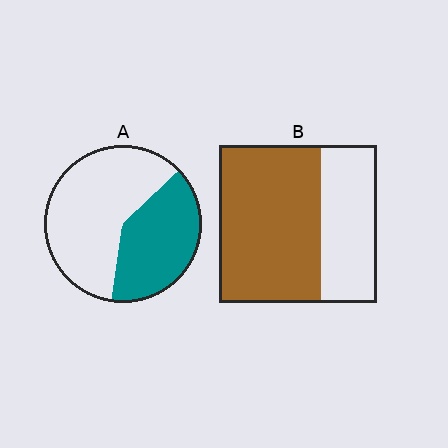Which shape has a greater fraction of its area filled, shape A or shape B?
Shape B.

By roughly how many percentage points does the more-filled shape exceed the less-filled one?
By roughly 25 percentage points (B over A).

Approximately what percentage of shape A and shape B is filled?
A is approximately 40% and B is approximately 65%.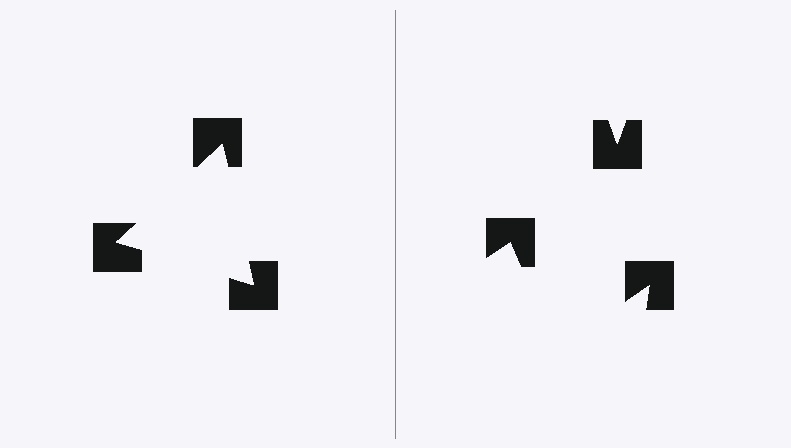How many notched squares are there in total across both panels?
6 — 3 on each side.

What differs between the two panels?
The notched squares are positioned identically on both sides; only the wedge orientations differ. On the left they align to a triangle; on the right they are misaligned.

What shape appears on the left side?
An illusory triangle.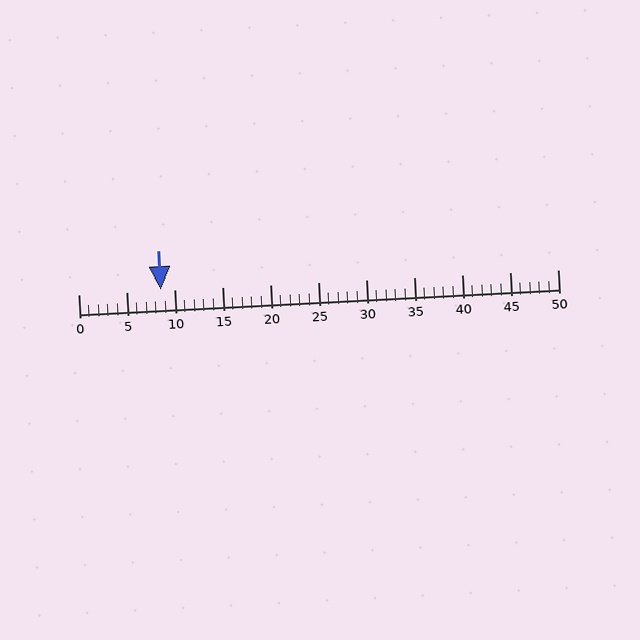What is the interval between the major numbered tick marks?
The major tick marks are spaced 5 units apart.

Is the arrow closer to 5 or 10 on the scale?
The arrow is closer to 10.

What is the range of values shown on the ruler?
The ruler shows values from 0 to 50.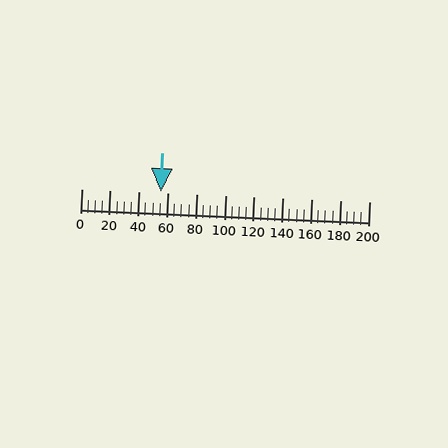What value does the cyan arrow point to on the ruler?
The cyan arrow points to approximately 55.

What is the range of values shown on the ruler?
The ruler shows values from 0 to 200.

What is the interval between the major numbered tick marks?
The major tick marks are spaced 20 units apart.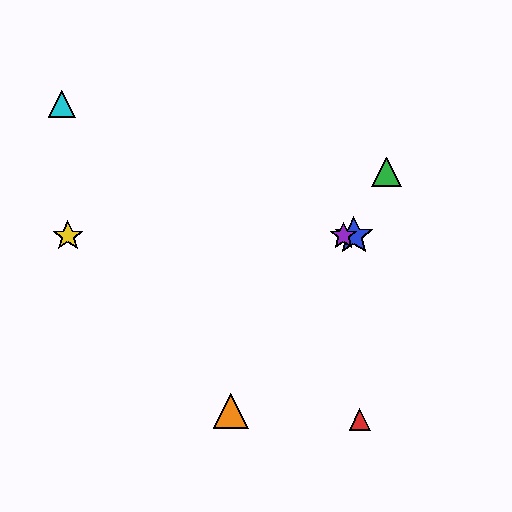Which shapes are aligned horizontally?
The blue star, the yellow star, the purple star are aligned horizontally.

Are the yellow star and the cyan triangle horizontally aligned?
No, the yellow star is at y≈236 and the cyan triangle is at y≈104.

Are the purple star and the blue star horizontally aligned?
Yes, both are at y≈236.